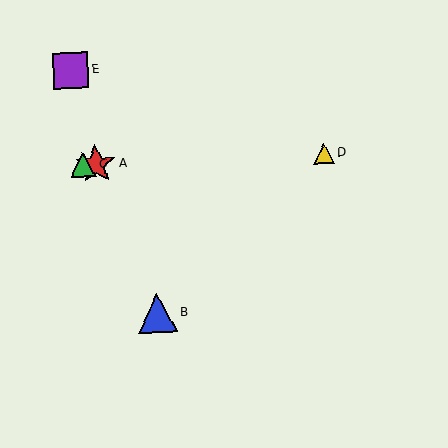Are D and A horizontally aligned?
Yes, both are at y≈154.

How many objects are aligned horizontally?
3 objects (A, C, D) are aligned horizontally.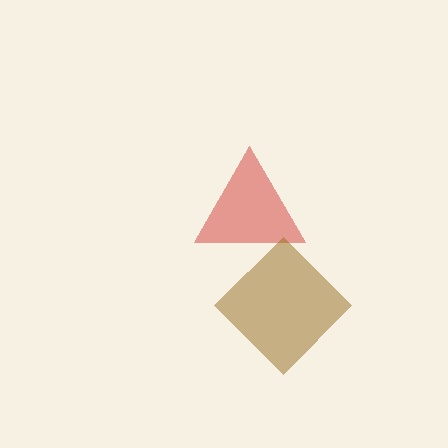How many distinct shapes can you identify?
There are 2 distinct shapes: a red triangle, a brown diamond.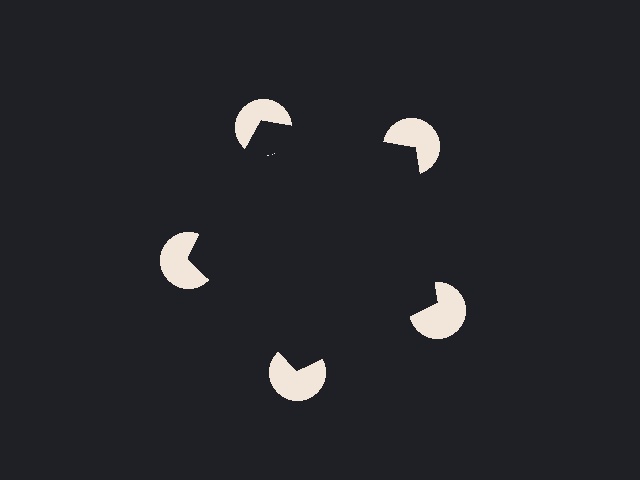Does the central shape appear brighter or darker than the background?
It typically appears slightly darker than the background, even though no actual brightness change is drawn.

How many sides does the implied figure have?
5 sides.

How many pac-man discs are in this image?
There are 5 — one at each vertex of the illusory pentagon.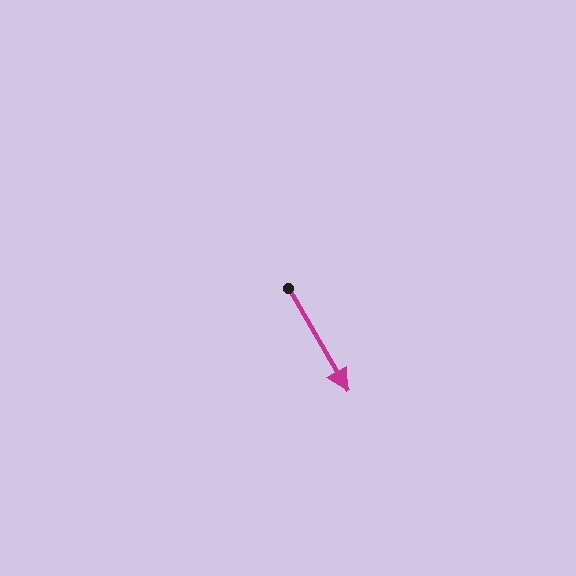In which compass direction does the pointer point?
Southeast.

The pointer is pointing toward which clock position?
Roughly 5 o'clock.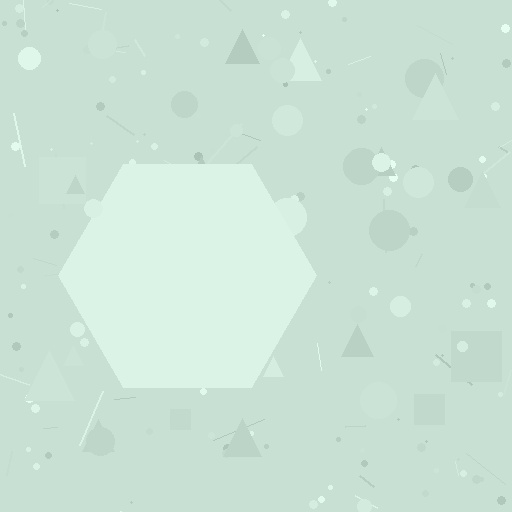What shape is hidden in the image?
A hexagon is hidden in the image.